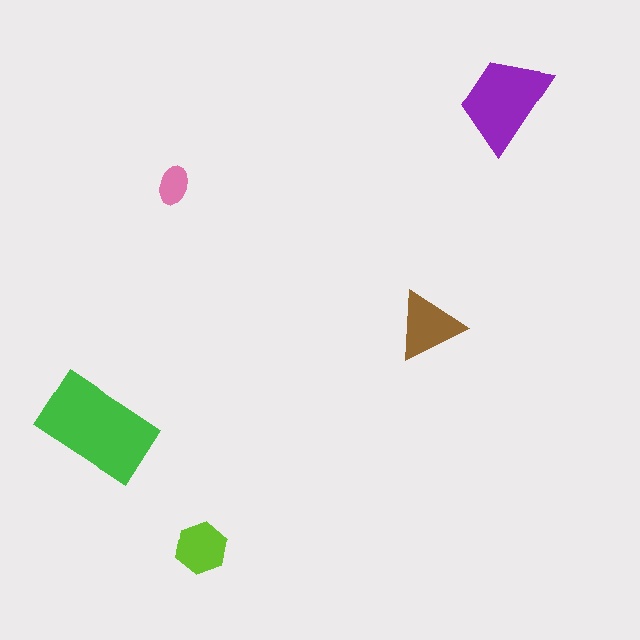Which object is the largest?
The green rectangle.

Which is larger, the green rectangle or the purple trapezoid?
The green rectangle.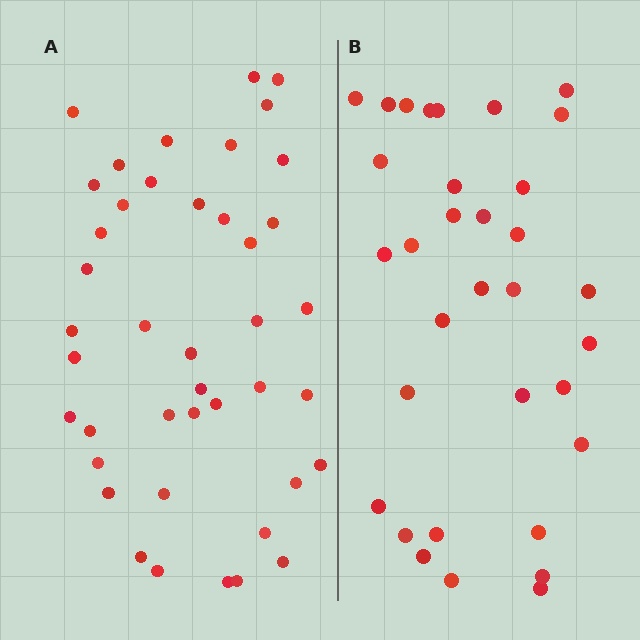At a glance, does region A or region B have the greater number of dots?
Region A (the left region) has more dots.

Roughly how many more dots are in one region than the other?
Region A has roughly 8 or so more dots than region B.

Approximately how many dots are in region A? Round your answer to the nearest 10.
About 40 dots. (The exact count is 42, which rounds to 40.)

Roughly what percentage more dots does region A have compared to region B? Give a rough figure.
About 25% more.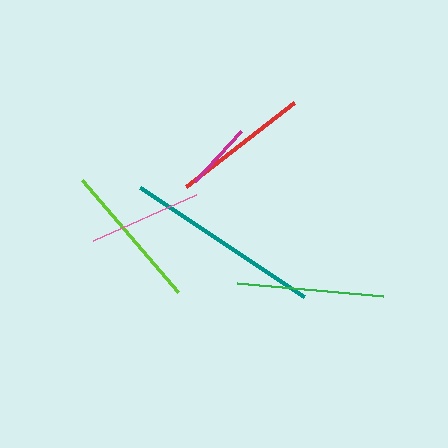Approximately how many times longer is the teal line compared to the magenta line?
The teal line is approximately 2.9 times the length of the magenta line.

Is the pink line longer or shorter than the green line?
The green line is longer than the pink line.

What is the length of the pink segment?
The pink segment is approximately 113 pixels long.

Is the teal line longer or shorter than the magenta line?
The teal line is longer than the magenta line.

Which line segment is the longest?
The teal line is the longest at approximately 197 pixels.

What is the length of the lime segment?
The lime segment is approximately 147 pixels long.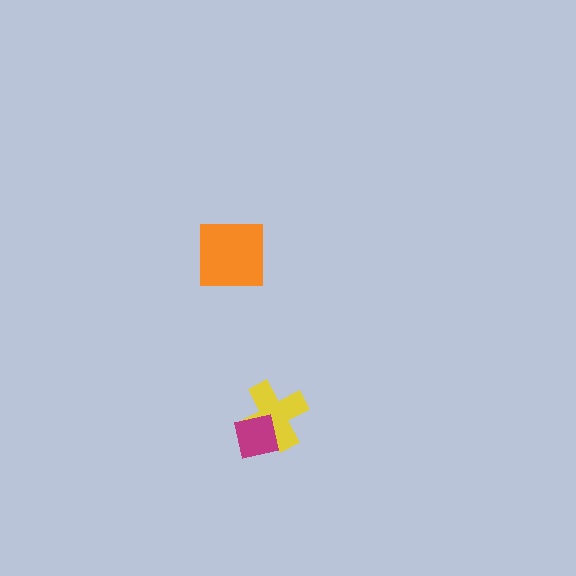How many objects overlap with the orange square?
0 objects overlap with the orange square.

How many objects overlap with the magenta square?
1 object overlaps with the magenta square.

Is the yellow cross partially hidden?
Yes, it is partially covered by another shape.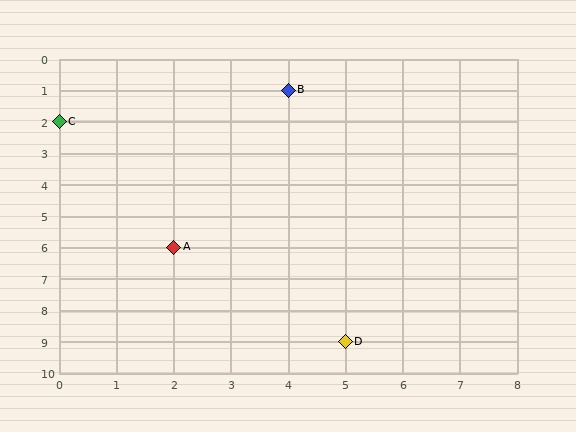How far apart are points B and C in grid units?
Points B and C are 4 columns and 1 row apart (about 4.1 grid units diagonally).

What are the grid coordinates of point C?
Point C is at grid coordinates (0, 2).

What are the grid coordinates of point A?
Point A is at grid coordinates (2, 6).